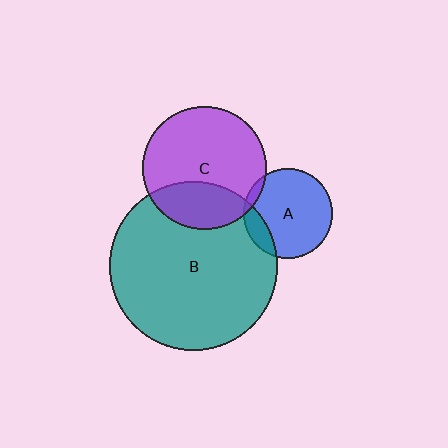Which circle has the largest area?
Circle B (teal).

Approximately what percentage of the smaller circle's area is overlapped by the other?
Approximately 30%.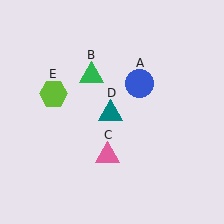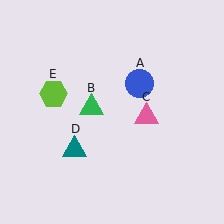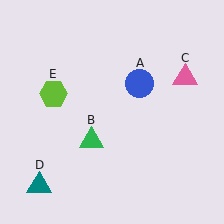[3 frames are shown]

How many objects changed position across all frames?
3 objects changed position: green triangle (object B), pink triangle (object C), teal triangle (object D).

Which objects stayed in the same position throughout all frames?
Blue circle (object A) and lime hexagon (object E) remained stationary.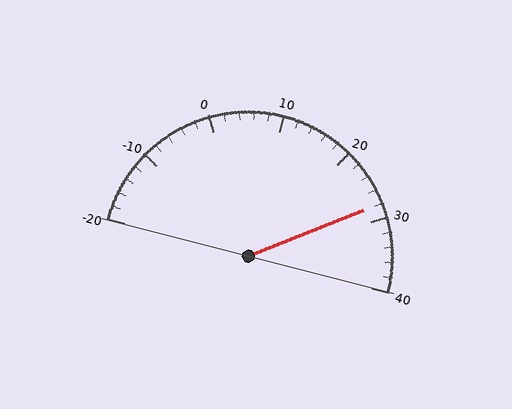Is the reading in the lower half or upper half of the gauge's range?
The reading is in the upper half of the range (-20 to 40).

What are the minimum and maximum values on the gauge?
The gauge ranges from -20 to 40.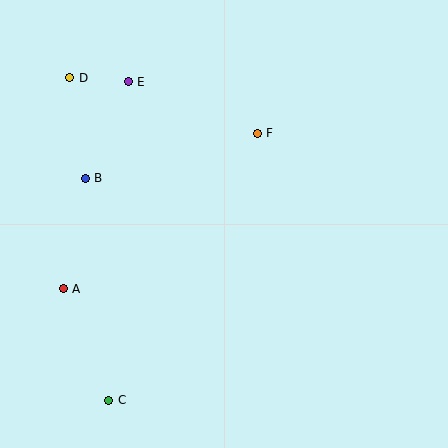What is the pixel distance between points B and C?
The distance between B and C is 223 pixels.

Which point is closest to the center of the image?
Point F at (257, 133) is closest to the center.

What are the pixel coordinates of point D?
Point D is at (70, 78).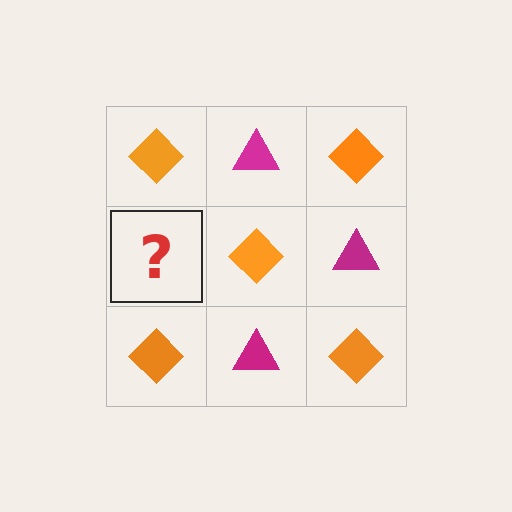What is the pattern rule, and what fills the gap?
The rule is that it alternates orange diamond and magenta triangle in a checkerboard pattern. The gap should be filled with a magenta triangle.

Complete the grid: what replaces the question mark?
The question mark should be replaced with a magenta triangle.